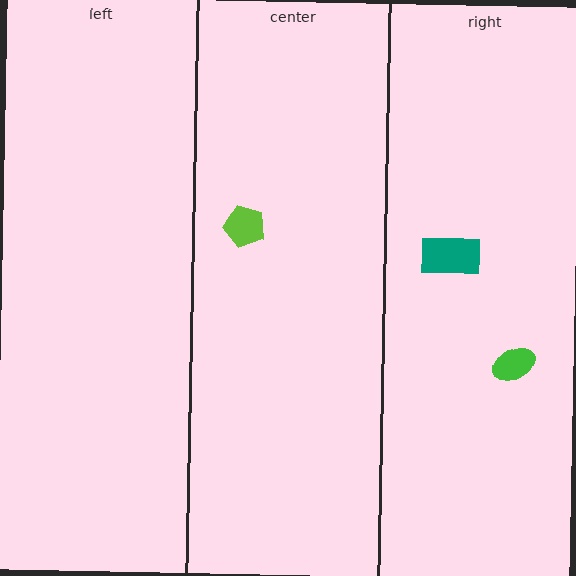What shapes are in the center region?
The lime pentagon.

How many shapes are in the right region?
2.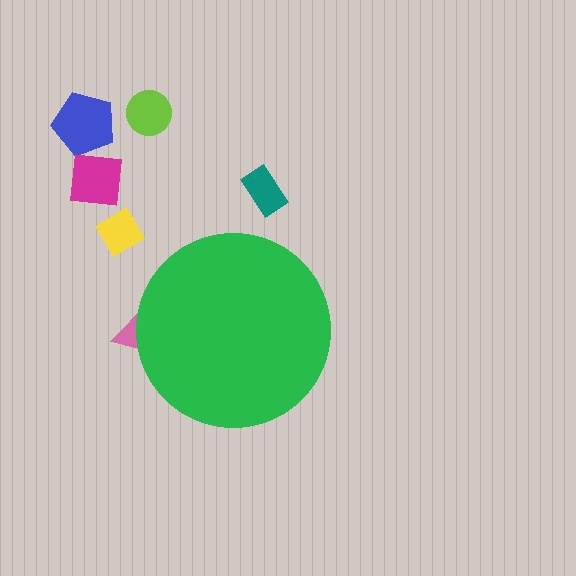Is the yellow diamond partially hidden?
No, the yellow diamond is fully visible.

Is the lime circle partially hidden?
No, the lime circle is fully visible.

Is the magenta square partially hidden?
No, the magenta square is fully visible.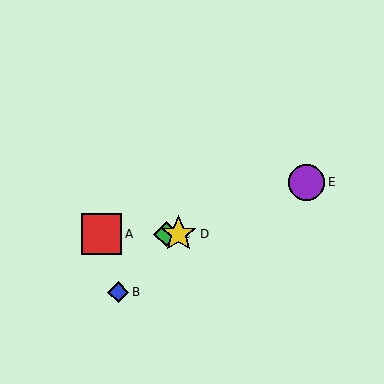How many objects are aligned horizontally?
3 objects (A, C, D) are aligned horizontally.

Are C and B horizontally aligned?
No, C is at y≈234 and B is at y≈292.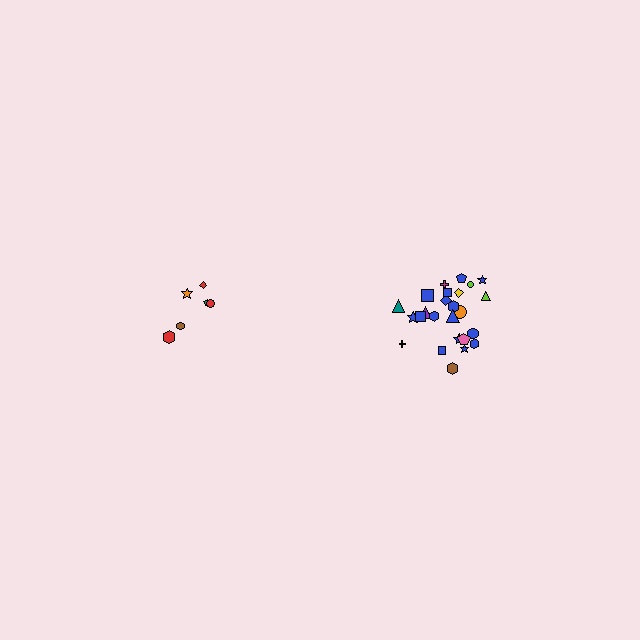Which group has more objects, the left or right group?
The right group.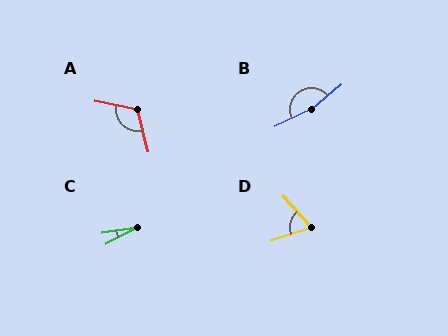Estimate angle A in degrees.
Approximately 115 degrees.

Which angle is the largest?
B, at approximately 165 degrees.